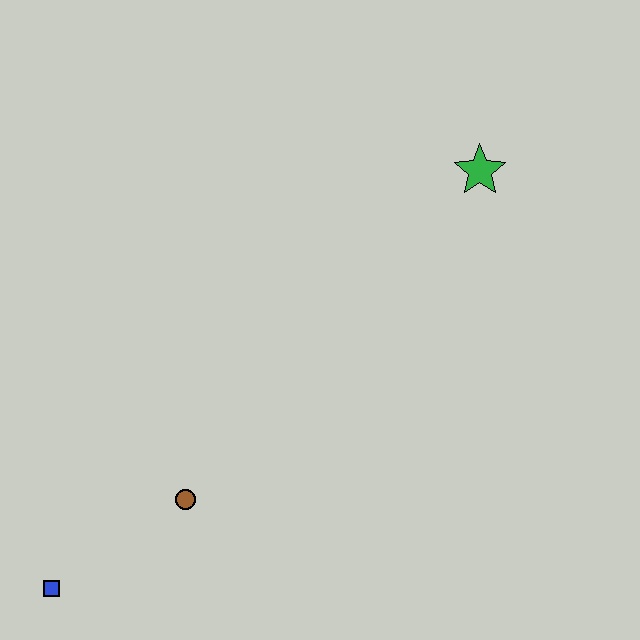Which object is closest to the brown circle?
The blue square is closest to the brown circle.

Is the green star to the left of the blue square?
No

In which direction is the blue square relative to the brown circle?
The blue square is to the left of the brown circle.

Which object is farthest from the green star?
The blue square is farthest from the green star.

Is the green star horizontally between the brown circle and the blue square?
No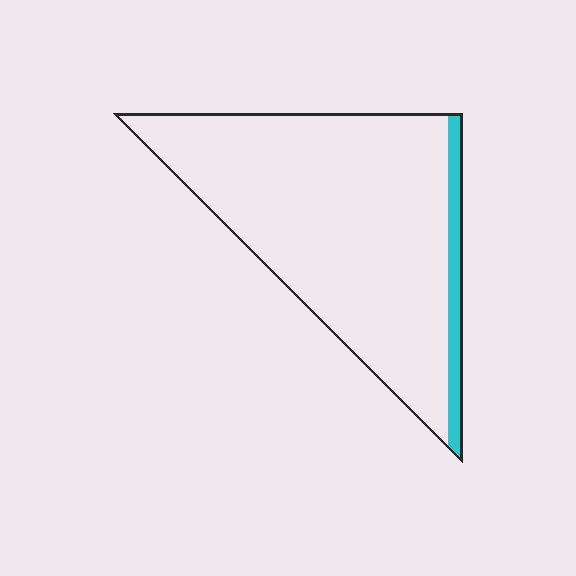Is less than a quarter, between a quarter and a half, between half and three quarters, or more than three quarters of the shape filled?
Less than a quarter.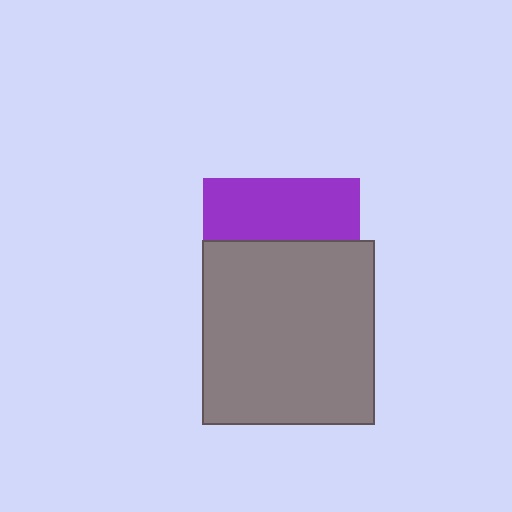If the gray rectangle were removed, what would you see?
You would see the complete purple square.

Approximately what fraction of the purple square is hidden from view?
Roughly 61% of the purple square is hidden behind the gray rectangle.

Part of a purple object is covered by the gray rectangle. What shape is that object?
It is a square.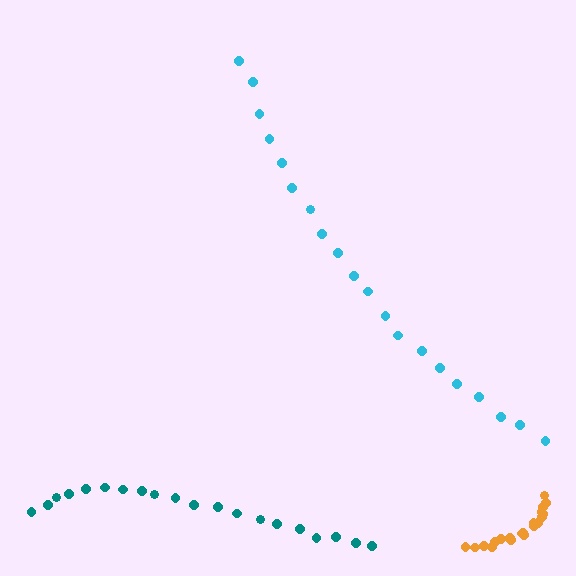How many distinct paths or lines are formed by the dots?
There are 3 distinct paths.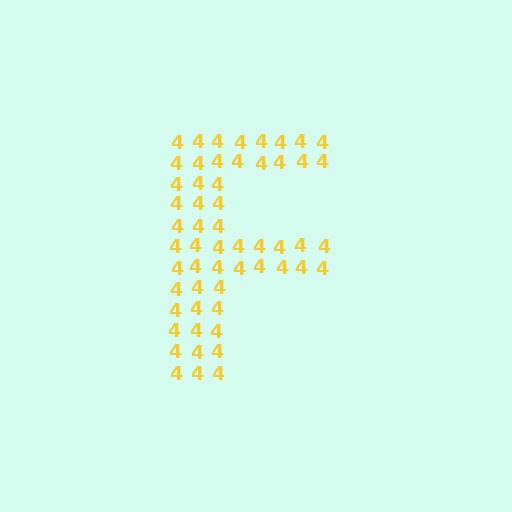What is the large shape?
The large shape is the letter F.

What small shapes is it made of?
It is made of small digit 4's.